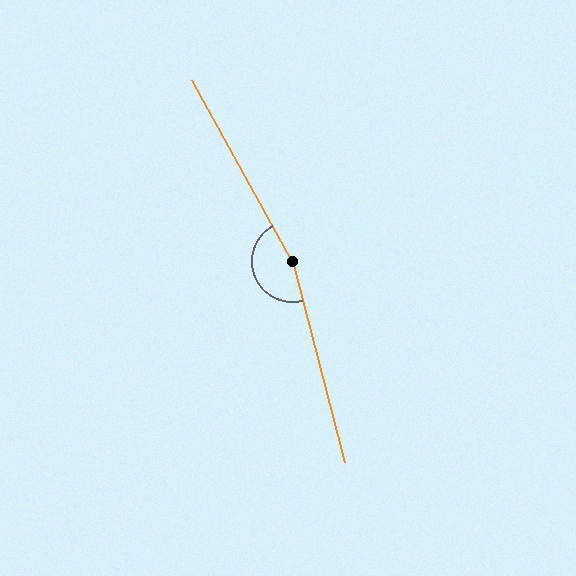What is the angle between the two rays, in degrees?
Approximately 166 degrees.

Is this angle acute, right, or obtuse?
It is obtuse.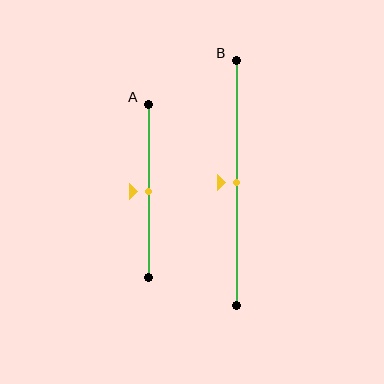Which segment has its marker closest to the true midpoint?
Segment A has its marker closest to the true midpoint.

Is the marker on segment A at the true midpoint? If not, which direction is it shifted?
Yes, the marker on segment A is at the true midpoint.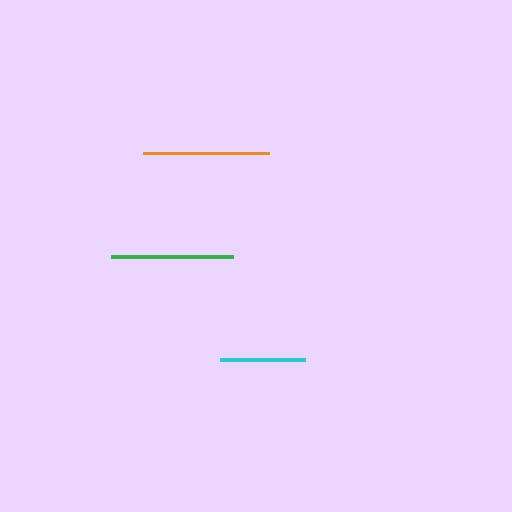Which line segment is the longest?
The orange line is the longest at approximately 127 pixels.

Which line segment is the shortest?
The cyan line is the shortest at approximately 85 pixels.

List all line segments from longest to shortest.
From longest to shortest: orange, green, cyan.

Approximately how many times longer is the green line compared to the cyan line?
The green line is approximately 1.4 times the length of the cyan line.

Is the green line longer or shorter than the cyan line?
The green line is longer than the cyan line.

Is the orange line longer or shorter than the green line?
The orange line is longer than the green line.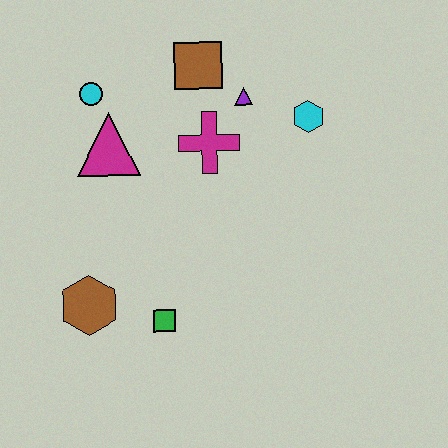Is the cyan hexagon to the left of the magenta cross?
No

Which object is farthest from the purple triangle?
The brown hexagon is farthest from the purple triangle.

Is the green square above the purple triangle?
No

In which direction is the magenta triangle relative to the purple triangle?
The magenta triangle is to the left of the purple triangle.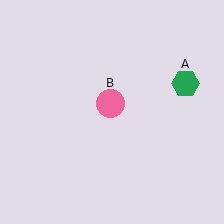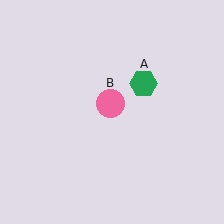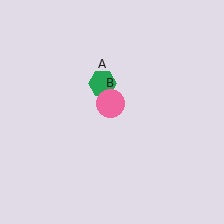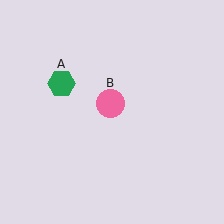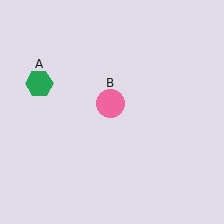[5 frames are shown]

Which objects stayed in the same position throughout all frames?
Pink circle (object B) remained stationary.